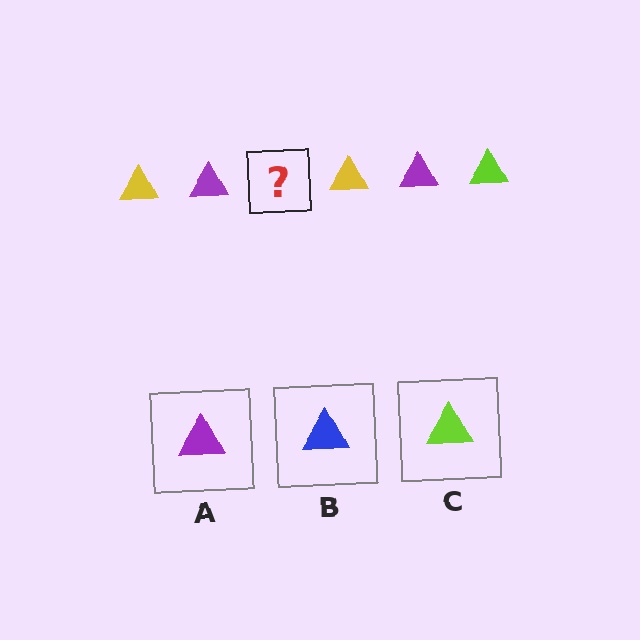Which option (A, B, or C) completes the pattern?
C.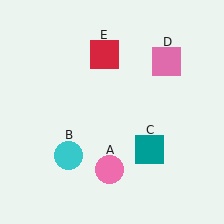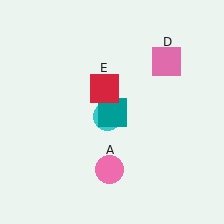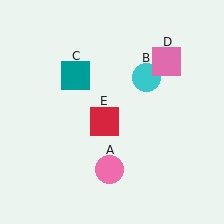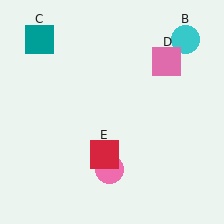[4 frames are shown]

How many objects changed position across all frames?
3 objects changed position: cyan circle (object B), teal square (object C), red square (object E).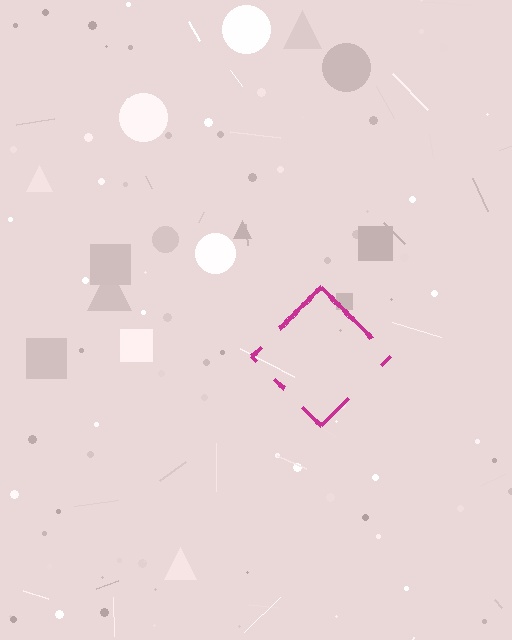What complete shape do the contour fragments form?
The contour fragments form a diamond.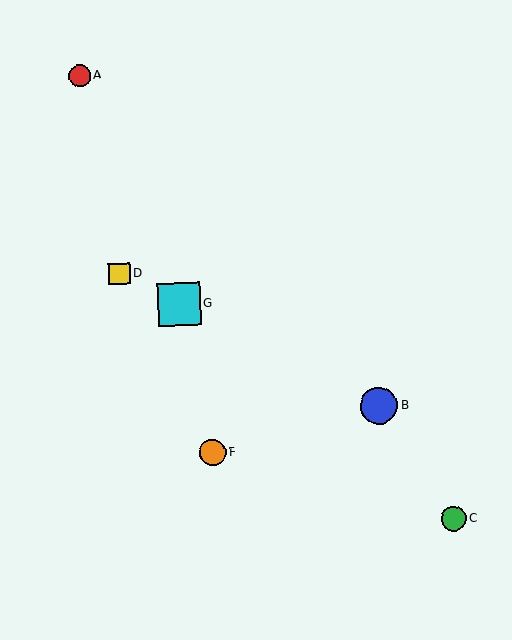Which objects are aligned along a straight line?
Objects B, D, E, G are aligned along a straight line.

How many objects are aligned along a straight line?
4 objects (B, D, E, G) are aligned along a straight line.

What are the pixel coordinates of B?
Object B is at (379, 405).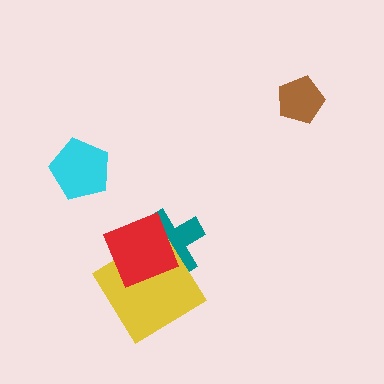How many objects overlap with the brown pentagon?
0 objects overlap with the brown pentagon.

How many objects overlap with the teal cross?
2 objects overlap with the teal cross.